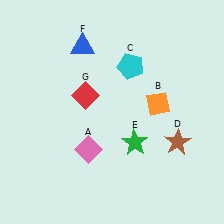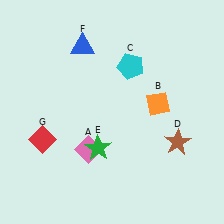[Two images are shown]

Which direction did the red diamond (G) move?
The red diamond (G) moved down.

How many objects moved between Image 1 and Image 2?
2 objects moved between the two images.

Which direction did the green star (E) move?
The green star (E) moved left.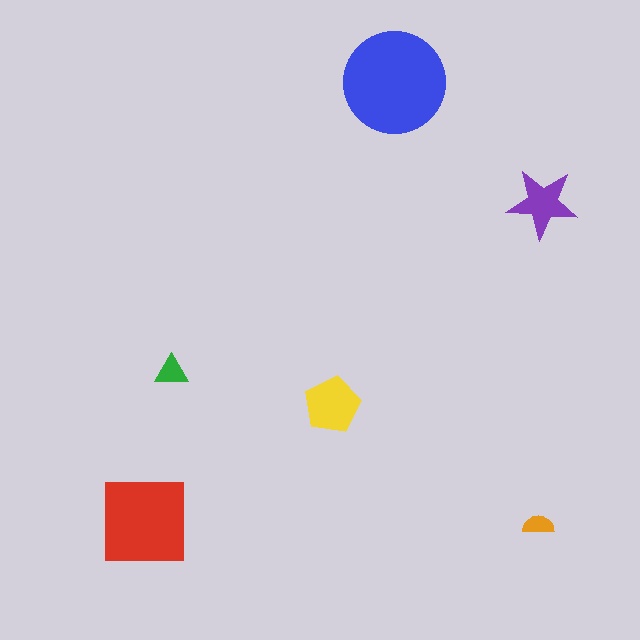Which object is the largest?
The blue circle.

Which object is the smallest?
The orange semicircle.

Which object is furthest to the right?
The purple star is rightmost.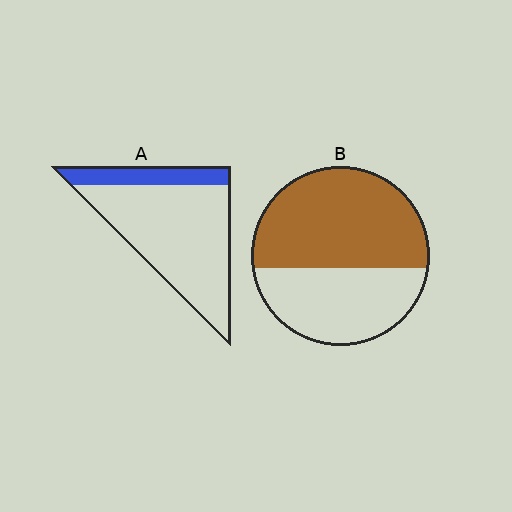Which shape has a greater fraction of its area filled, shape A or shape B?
Shape B.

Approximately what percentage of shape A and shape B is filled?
A is approximately 20% and B is approximately 60%.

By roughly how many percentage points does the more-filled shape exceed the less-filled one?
By roughly 40 percentage points (B over A).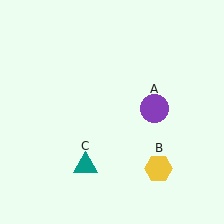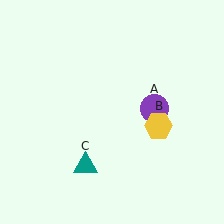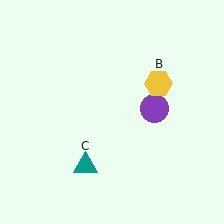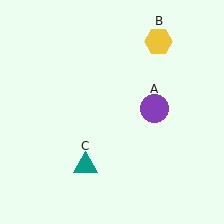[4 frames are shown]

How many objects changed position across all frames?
1 object changed position: yellow hexagon (object B).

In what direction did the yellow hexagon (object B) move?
The yellow hexagon (object B) moved up.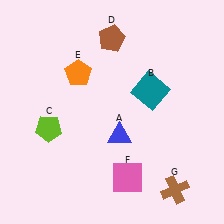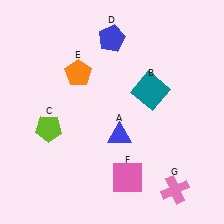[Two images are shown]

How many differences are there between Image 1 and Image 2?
There are 2 differences between the two images.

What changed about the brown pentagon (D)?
In Image 1, D is brown. In Image 2, it changed to blue.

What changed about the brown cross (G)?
In Image 1, G is brown. In Image 2, it changed to pink.